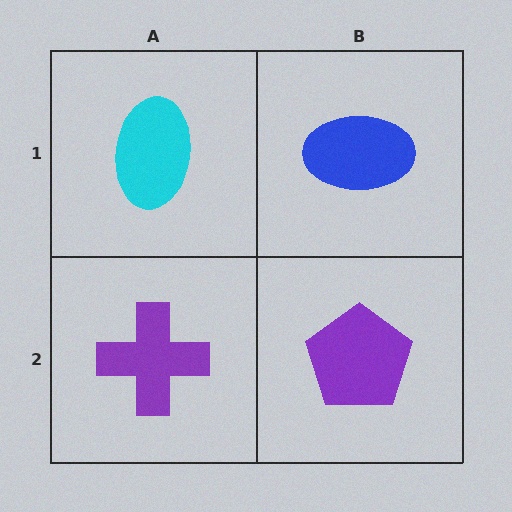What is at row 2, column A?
A purple cross.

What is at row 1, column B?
A blue ellipse.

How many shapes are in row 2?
2 shapes.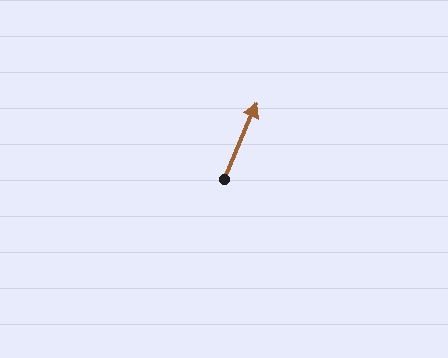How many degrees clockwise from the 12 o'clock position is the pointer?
Approximately 23 degrees.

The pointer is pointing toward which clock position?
Roughly 1 o'clock.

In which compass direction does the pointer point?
Northeast.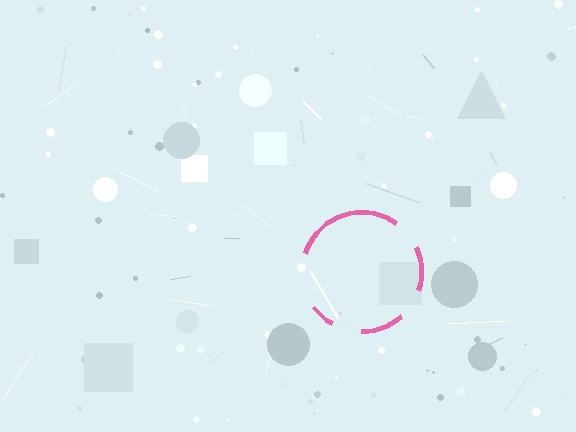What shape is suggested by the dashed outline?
The dashed outline suggests a circle.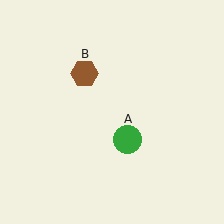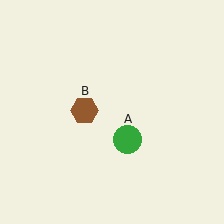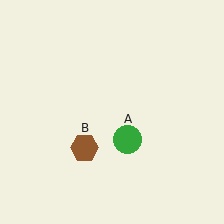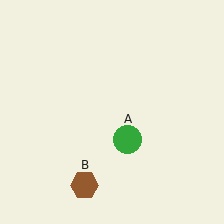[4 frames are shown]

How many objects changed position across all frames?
1 object changed position: brown hexagon (object B).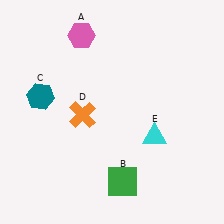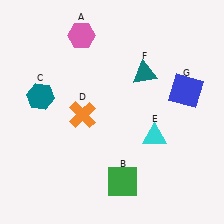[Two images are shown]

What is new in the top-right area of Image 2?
A blue square (G) was added in the top-right area of Image 2.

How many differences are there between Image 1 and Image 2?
There are 2 differences between the two images.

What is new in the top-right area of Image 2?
A teal triangle (F) was added in the top-right area of Image 2.